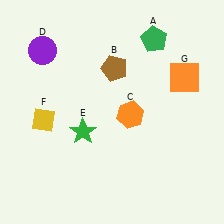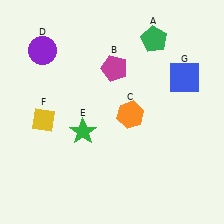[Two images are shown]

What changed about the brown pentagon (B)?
In Image 1, B is brown. In Image 2, it changed to magenta.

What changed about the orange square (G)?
In Image 1, G is orange. In Image 2, it changed to blue.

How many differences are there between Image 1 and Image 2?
There are 2 differences between the two images.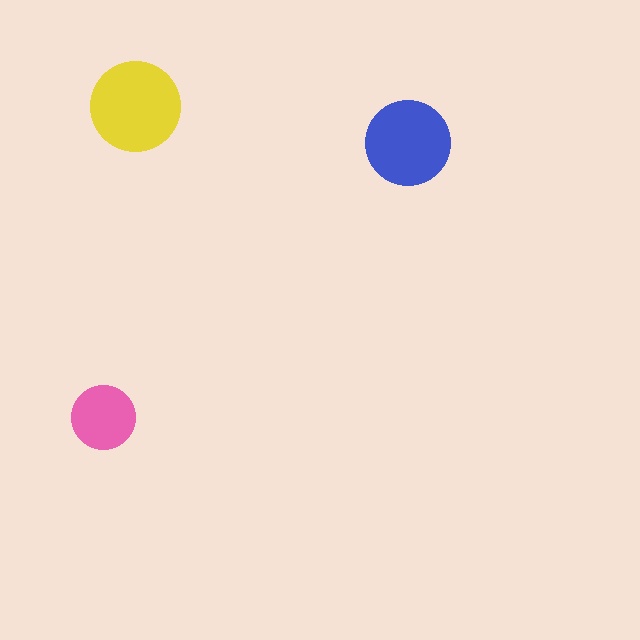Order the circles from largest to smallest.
the yellow one, the blue one, the pink one.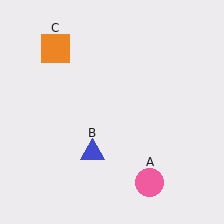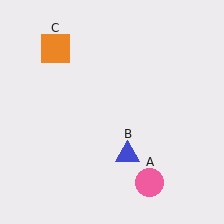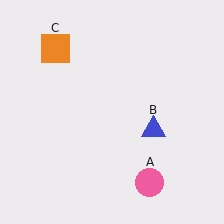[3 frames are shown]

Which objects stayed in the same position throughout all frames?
Pink circle (object A) and orange square (object C) remained stationary.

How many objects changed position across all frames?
1 object changed position: blue triangle (object B).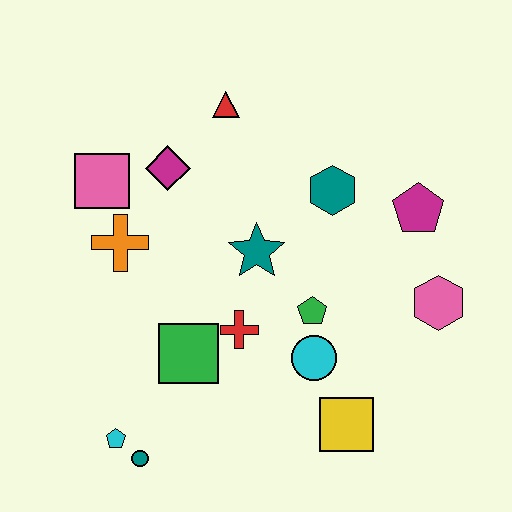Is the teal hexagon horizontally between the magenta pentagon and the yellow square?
No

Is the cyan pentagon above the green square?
No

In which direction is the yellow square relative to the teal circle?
The yellow square is to the right of the teal circle.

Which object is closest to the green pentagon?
The cyan circle is closest to the green pentagon.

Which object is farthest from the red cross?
The red triangle is farthest from the red cross.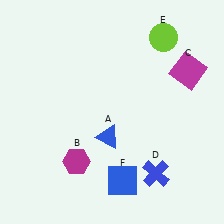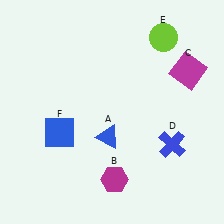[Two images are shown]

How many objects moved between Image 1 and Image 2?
3 objects moved between the two images.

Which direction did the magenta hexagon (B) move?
The magenta hexagon (B) moved right.